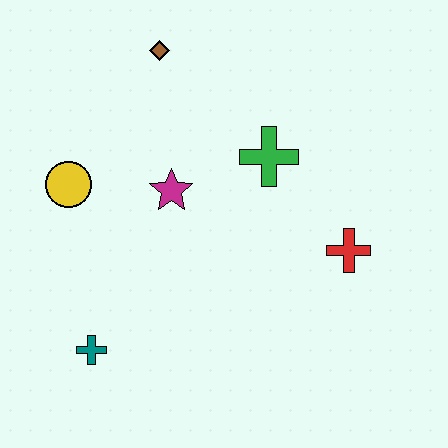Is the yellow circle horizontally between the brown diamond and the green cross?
No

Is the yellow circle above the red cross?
Yes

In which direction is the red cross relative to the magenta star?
The red cross is to the right of the magenta star.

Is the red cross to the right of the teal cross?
Yes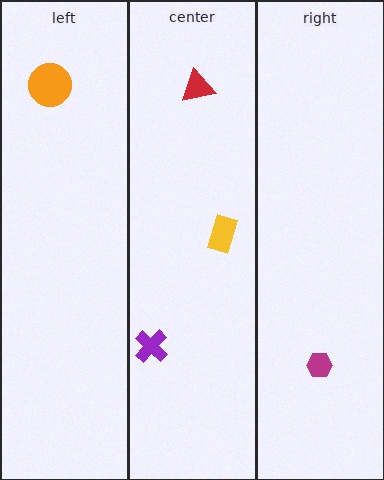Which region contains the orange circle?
The left region.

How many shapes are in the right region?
1.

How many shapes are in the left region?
1.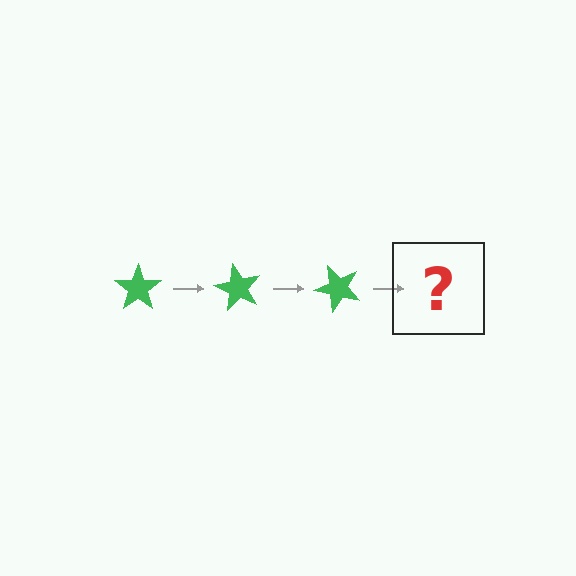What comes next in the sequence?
The next element should be a green star rotated 180 degrees.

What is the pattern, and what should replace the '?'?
The pattern is that the star rotates 60 degrees each step. The '?' should be a green star rotated 180 degrees.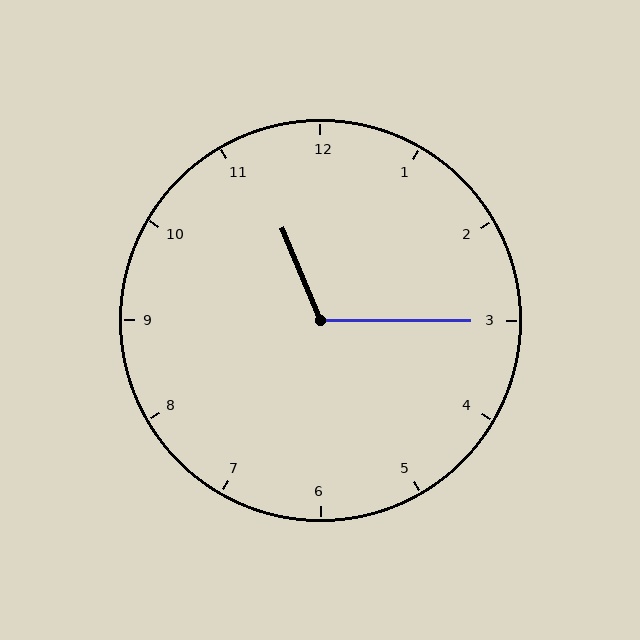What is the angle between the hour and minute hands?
Approximately 112 degrees.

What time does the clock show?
11:15.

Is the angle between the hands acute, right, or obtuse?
It is obtuse.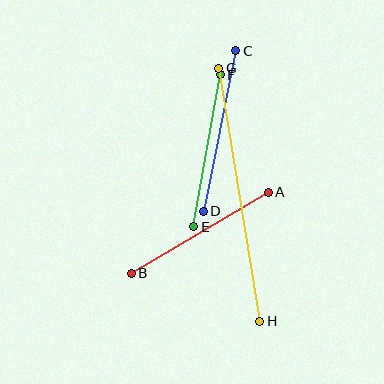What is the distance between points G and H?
The distance is approximately 257 pixels.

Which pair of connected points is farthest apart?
Points G and H are farthest apart.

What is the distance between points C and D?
The distance is approximately 163 pixels.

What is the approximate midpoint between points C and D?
The midpoint is at approximately (220, 131) pixels.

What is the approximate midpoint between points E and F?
The midpoint is at approximately (207, 151) pixels.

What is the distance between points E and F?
The distance is approximately 154 pixels.